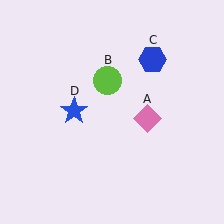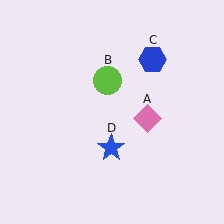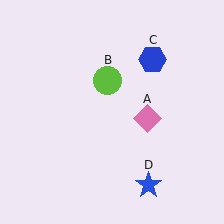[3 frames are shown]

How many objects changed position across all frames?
1 object changed position: blue star (object D).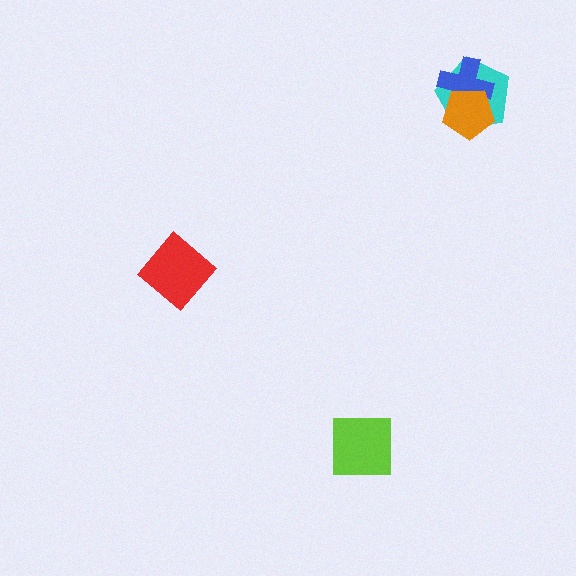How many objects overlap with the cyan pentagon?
2 objects overlap with the cyan pentagon.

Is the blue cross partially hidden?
Yes, it is partially covered by another shape.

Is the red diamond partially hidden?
No, no other shape covers it.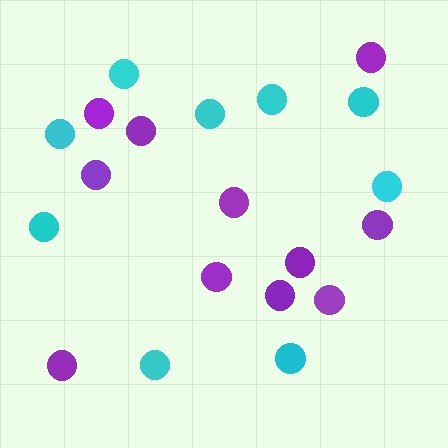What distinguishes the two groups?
There are 2 groups: one group of cyan circles (9) and one group of purple circles (11).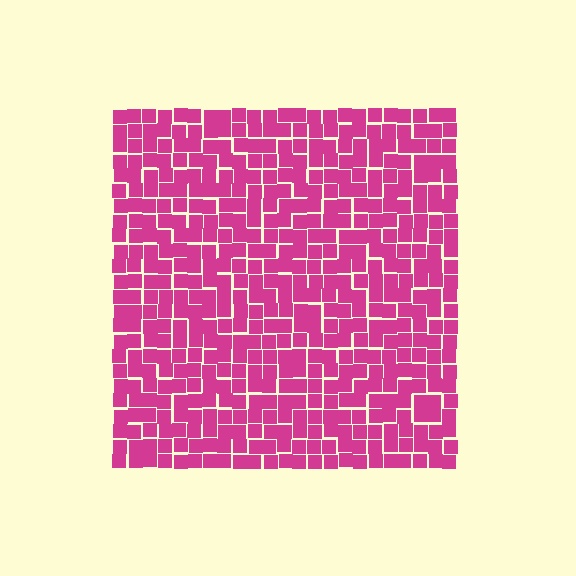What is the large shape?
The large shape is a square.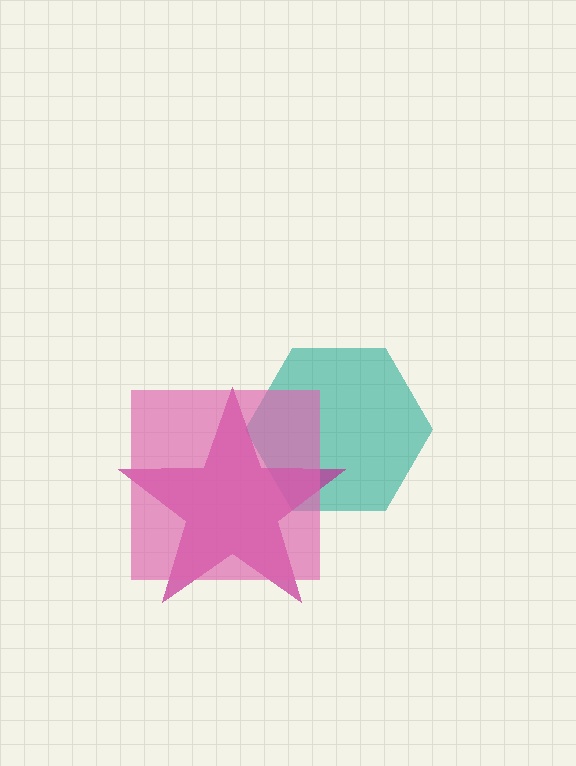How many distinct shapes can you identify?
There are 3 distinct shapes: a teal hexagon, a magenta star, a pink square.